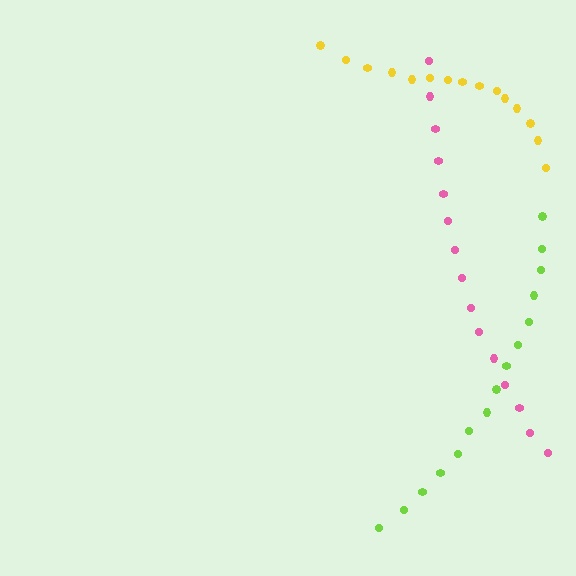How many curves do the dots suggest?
There are 3 distinct paths.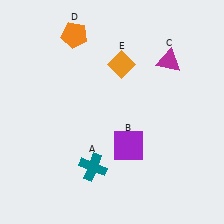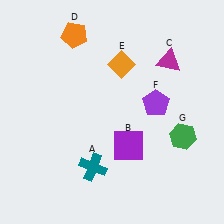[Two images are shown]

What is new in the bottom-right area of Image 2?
A green hexagon (G) was added in the bottom-right area of Image 2.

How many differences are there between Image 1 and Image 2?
There are 2 differences between the two images.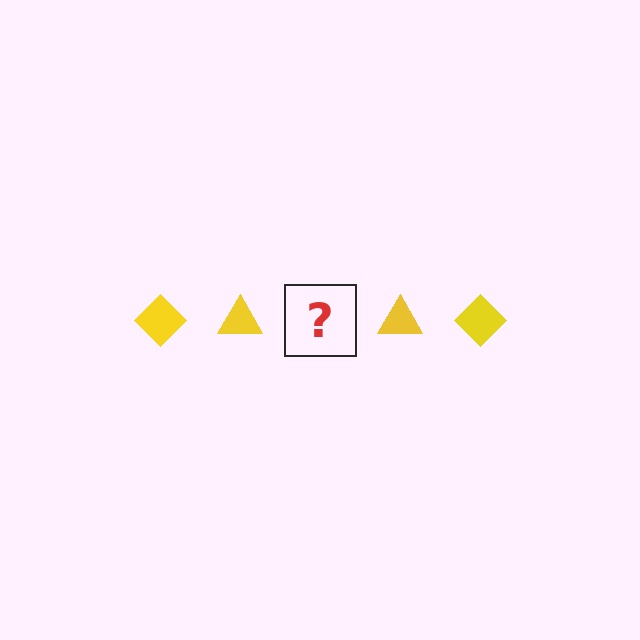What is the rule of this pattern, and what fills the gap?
The rule is that the pattern cycles through diamond, triangle shapes in yellow. The gap should be filled with a yellow diamond.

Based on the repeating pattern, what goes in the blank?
The blank should be a yellow diamond.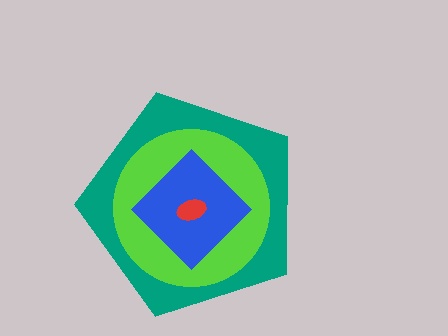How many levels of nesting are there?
4.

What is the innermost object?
The red ellipse.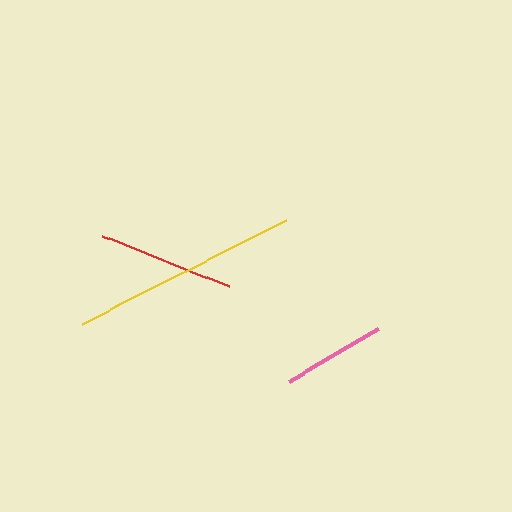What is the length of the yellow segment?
The yellow segment is approximately 229 pixels long.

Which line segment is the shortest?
The pink line is the shortest at approximately 103 pixels.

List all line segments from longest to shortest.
From longest to shortest: yellow, red, pink.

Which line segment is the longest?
The yellow line is the longest at approximately 229 pixels.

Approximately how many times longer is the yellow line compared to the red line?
The yellow line is approximately 1.7 times the length of the red line.